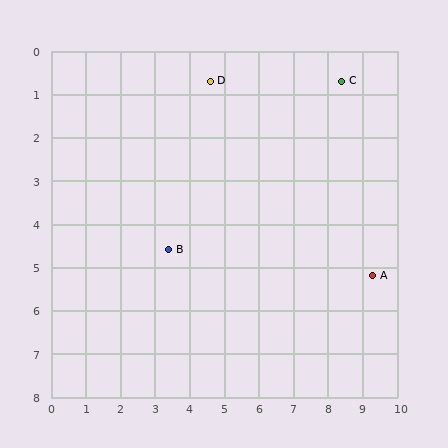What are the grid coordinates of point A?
Point A is at approximately (9.3, 5.2).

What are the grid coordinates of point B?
Point B is at approximately (3.4, 4.6).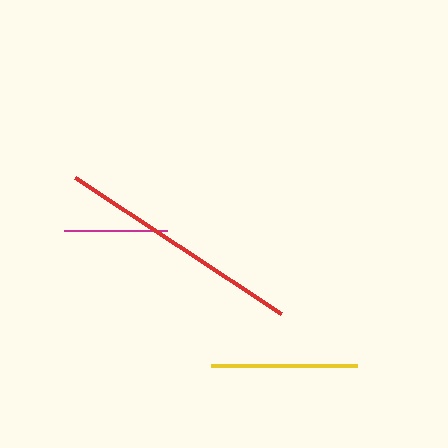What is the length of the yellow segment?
The yellow segment is approximately 146 pixels long.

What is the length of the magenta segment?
The magenta segment is approximately 103 pixels long.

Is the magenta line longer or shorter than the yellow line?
The yellow line is longer than the magenta line.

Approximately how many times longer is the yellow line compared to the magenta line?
The yellow line is approximately 1.4 times the length of the magenta line.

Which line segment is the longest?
The red line is the longest at approximately 247 pixels.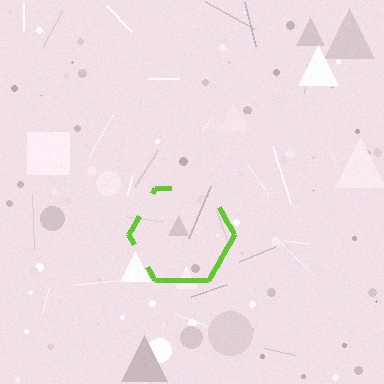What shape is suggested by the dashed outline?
The dashed outline suggests a hexagon.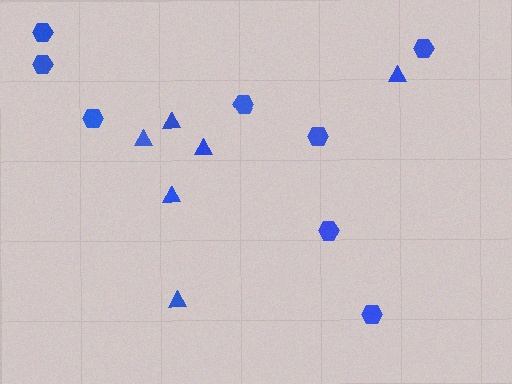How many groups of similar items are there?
There are 2 groups: one group of triangles (6) and one group of hexagons (8).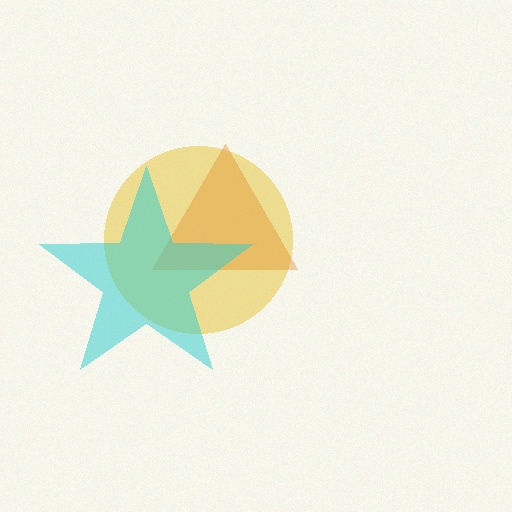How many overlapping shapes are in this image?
There are 3 overlapping shapes in the image.